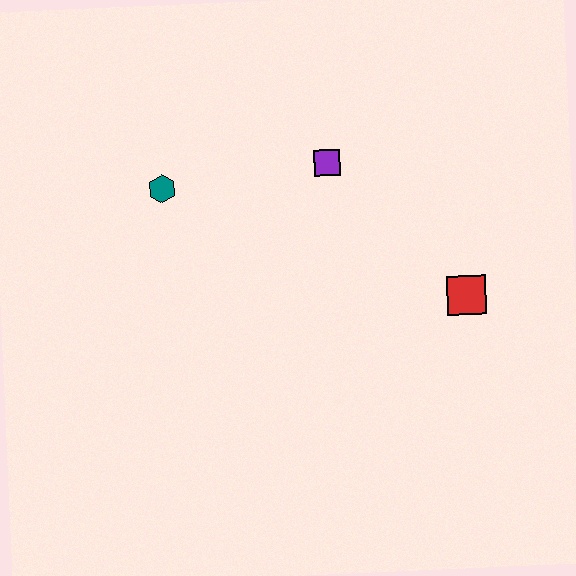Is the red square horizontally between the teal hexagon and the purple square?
No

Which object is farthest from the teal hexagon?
The red square is farthest from the teal hexagon.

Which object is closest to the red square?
The purple square is closest to the red square.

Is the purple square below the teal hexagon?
No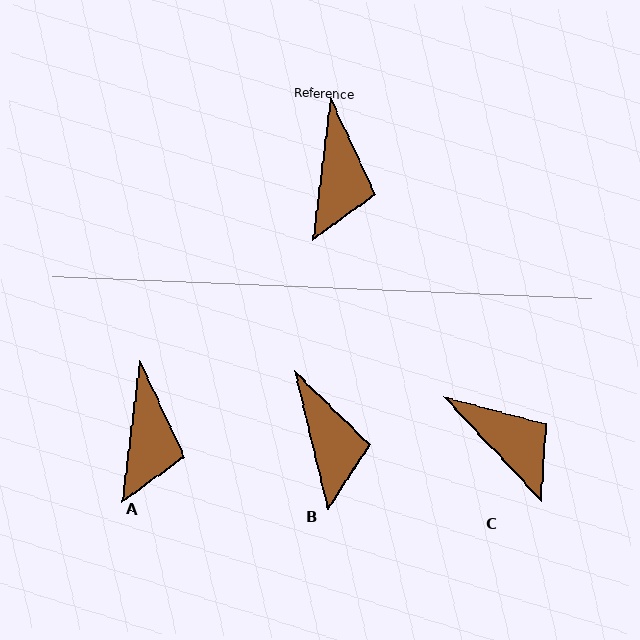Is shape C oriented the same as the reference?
No, it is off by about 50 degrees.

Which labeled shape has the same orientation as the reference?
A.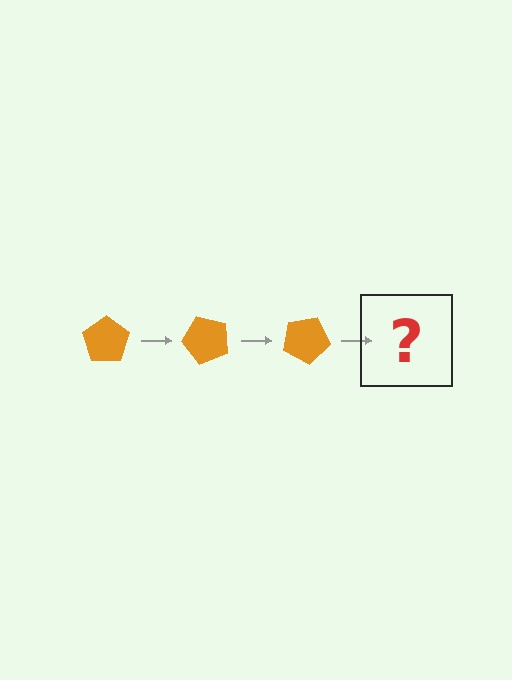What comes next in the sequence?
The next element should be an orange pentagon rotated 150 degrees.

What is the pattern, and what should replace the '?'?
The pattern is that the pentagon rotates 50 degrees each step. The '?' should be an orange pentagon rotated 150 degrees.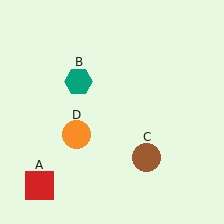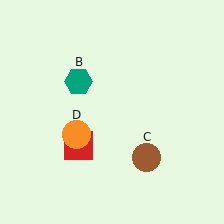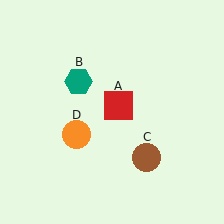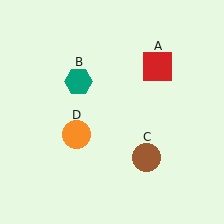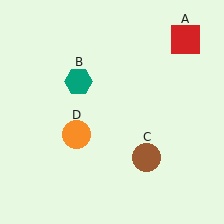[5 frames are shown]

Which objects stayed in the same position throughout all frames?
Teal hexagon (object B) and brown circle (object C) and orange circle (object D) remained stationary.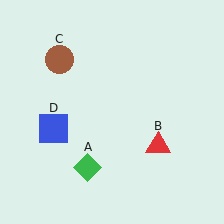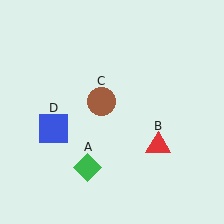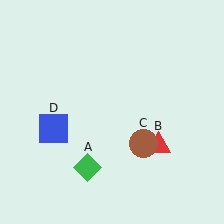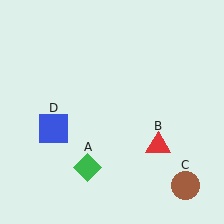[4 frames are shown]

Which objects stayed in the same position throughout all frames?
Green diamond (object A) and red triangle (object B) and blue square (object D) remained stationary.